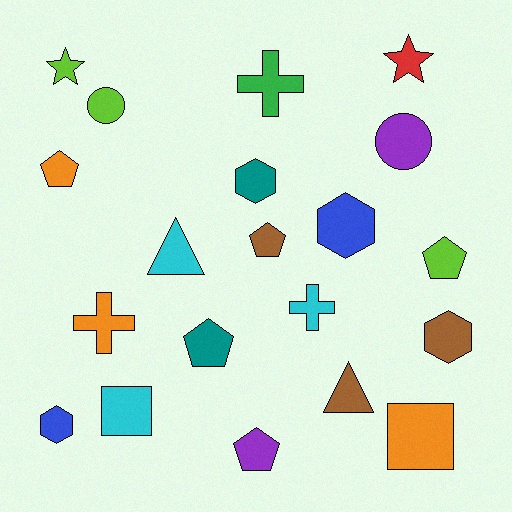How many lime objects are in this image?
There are 3 lime objects.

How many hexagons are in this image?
There are 4 hexagons.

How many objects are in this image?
There are 20 objects.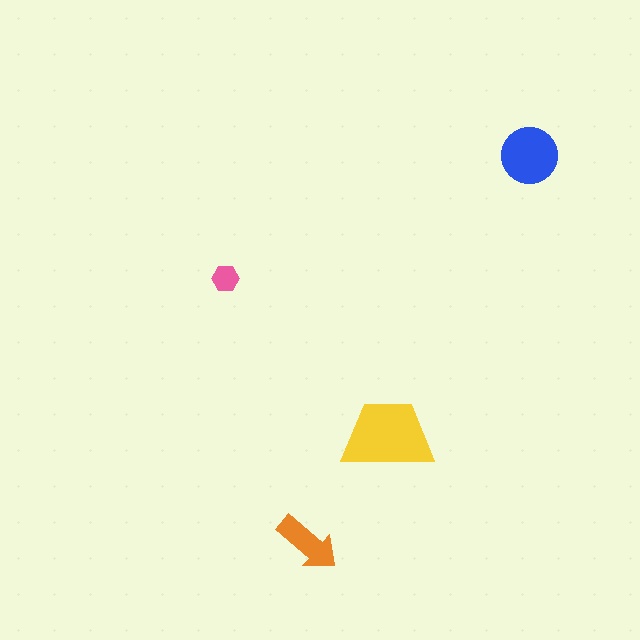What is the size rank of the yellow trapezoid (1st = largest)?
1st.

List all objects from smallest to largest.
The pink hexagon, the orange arrow, the blue circle, the yellow trapezoid.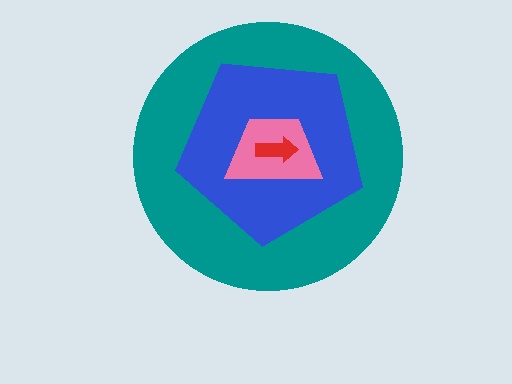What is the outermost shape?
The teal circle.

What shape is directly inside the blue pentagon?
The pink trapezoid.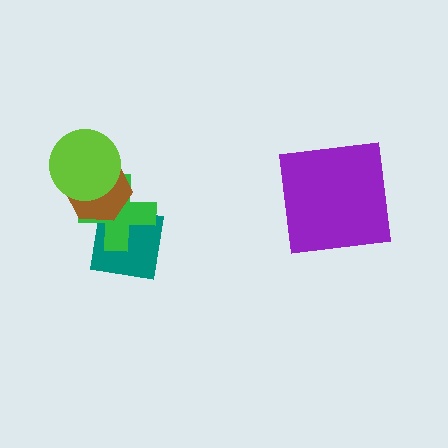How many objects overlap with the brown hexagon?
3 objects overlap with the brown hexagon.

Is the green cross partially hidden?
Yes, it is partially covered by another shape.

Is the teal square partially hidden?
Yes, it is partially covered by another shape.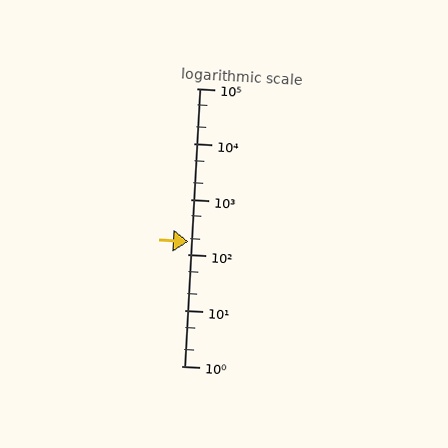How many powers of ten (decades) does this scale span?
The scale spans 5 decades, from 1 to 100000.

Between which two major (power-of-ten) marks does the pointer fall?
The pointer is between 100 and 1000.